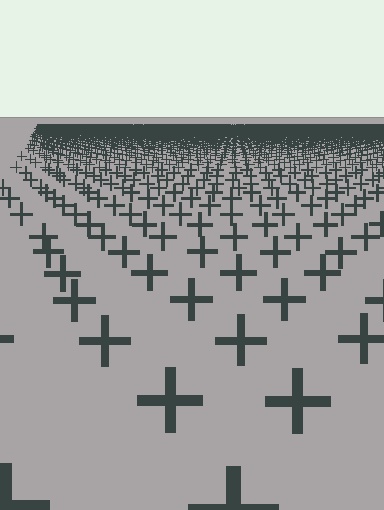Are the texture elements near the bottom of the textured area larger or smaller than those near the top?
Larger. Near the bottom, elements are closer to the viewer and appear at a bigger on-screen size.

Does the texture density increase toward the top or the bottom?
Density increases toward the top.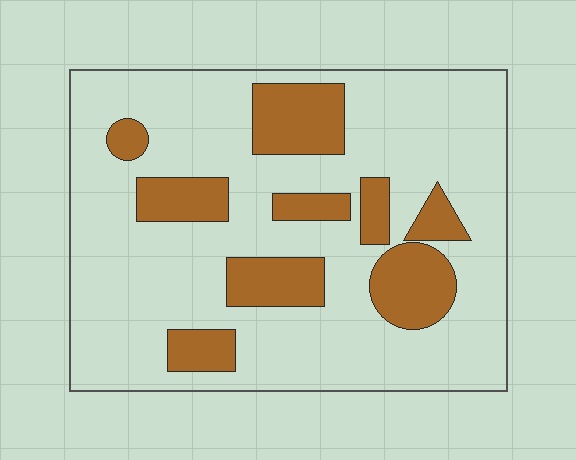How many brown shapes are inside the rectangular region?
9.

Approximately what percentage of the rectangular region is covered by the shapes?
Approximately 25%.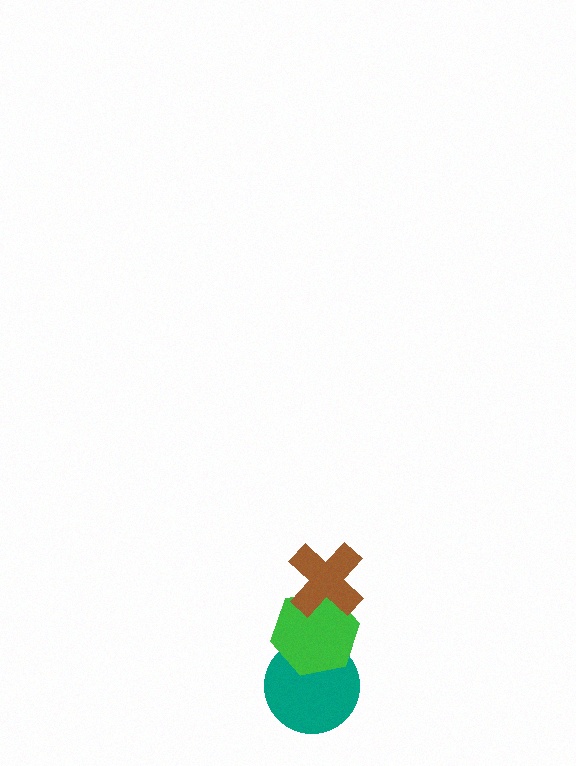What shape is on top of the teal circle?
The green hexagon is on top of the teal circle.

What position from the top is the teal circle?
The teal circle is 3rd from the top.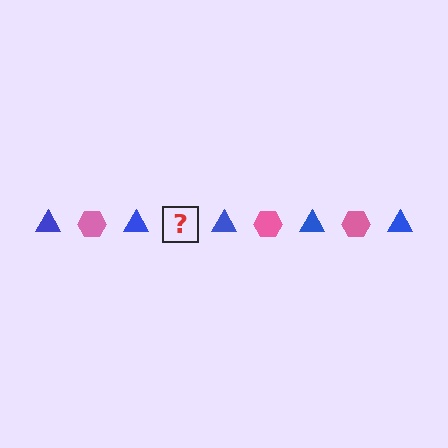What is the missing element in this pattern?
The missing element is a pink hexagon.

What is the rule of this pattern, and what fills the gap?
The rule is that the pattern alternates between blue triangle and pink hexagon. The gap should be filled with a pink hexagon.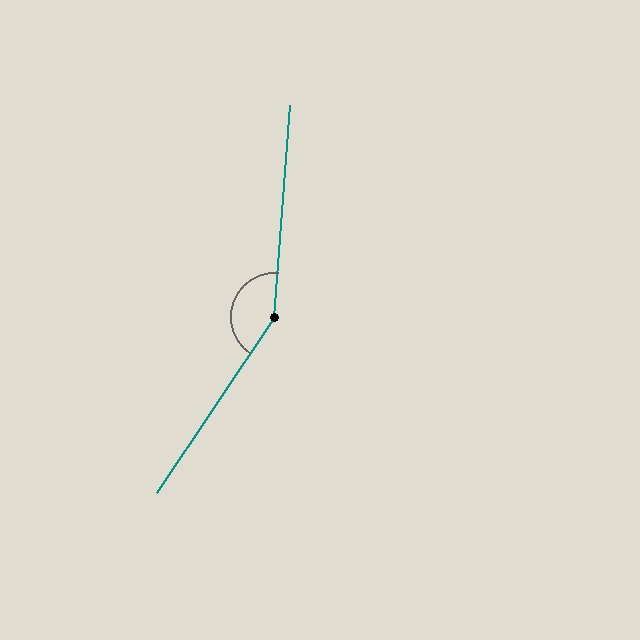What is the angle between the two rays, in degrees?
Approximately 150 degrees.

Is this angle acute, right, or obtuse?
It is obtuse.